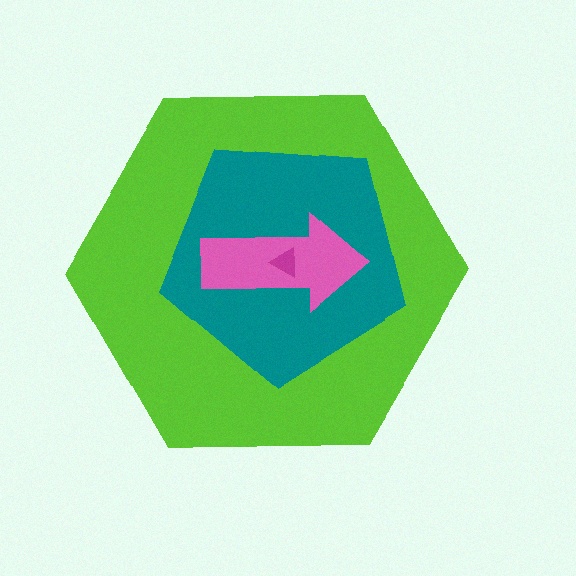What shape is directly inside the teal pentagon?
The pink arrow.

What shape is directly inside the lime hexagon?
The teal pentagon.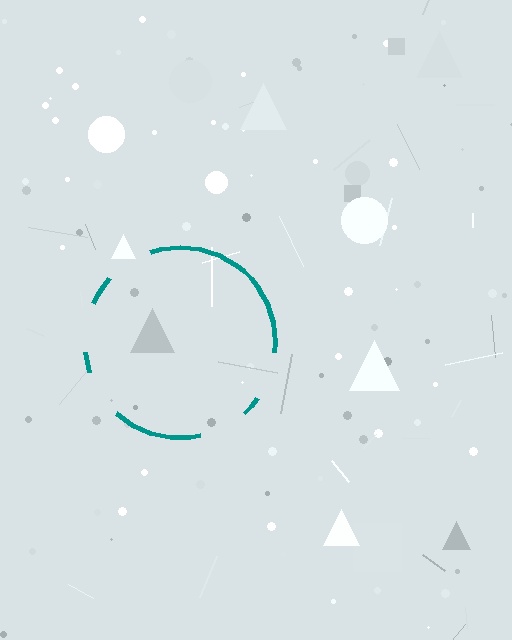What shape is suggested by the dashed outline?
The dashed outline suggests a circle.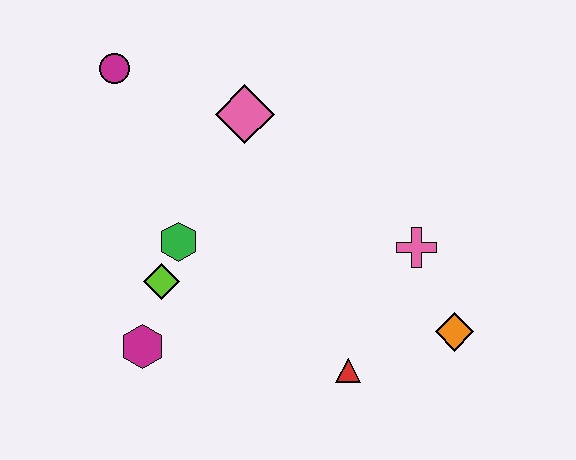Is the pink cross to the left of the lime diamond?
No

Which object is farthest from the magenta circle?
The orange diamond is farthest from the magenta circle.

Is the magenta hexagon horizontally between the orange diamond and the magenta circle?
Yes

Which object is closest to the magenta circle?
The pink diamond is closest to the magenta circle.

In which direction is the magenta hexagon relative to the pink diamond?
The magenta hexagon is below the pink diamond.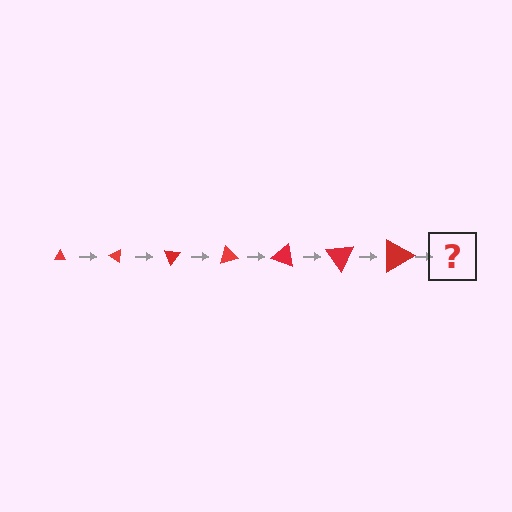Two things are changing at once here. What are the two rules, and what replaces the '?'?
The two rules are that the triangle grows larger each step and it rotates 35 degrees each step. The '?' should be a triangle, larger than the previous one and rotated 245 degrees from the start.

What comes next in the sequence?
The next element should be a triangle, larger than the previous one and rotated 245 degrees from the start.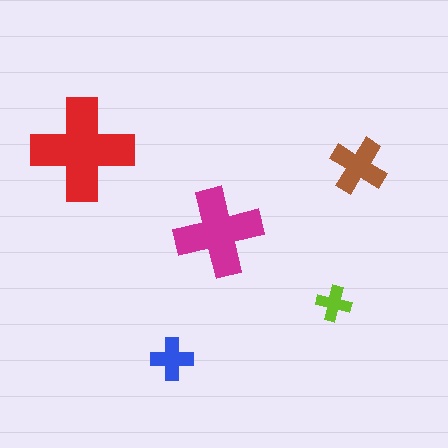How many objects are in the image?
There are 5 objects in the image.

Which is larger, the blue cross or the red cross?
The red one.